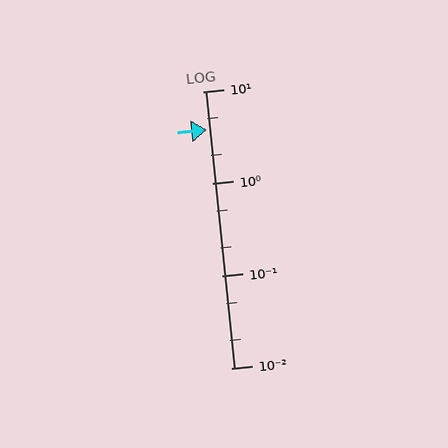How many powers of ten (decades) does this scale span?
The scale spans 3 decades, from 0.01 to 10.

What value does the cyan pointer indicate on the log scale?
The pointer indicates approximately 3.8.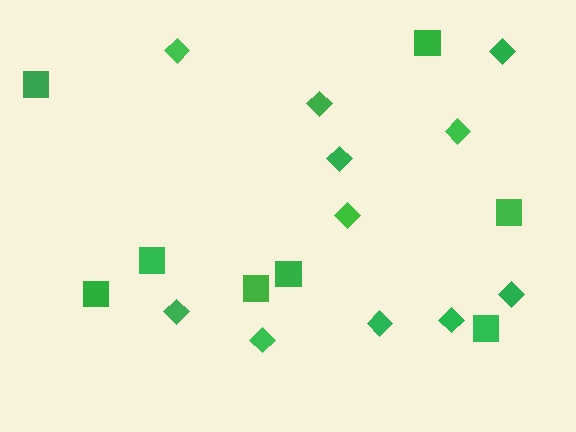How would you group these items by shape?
There are 2 groups: one group of diamonds (11) and one group of squares (8).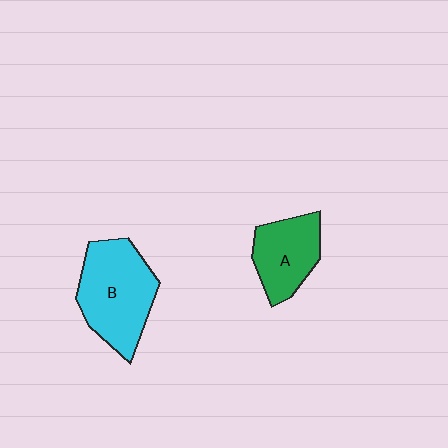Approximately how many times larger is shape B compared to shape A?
Approximately 1.5 times.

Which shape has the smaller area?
Shape A (green).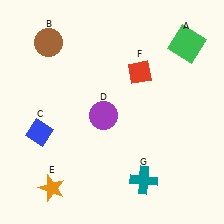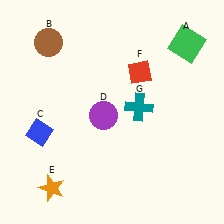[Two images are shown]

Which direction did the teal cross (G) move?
The teal cross (G) moved up.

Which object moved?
The teal cross (G) moved up.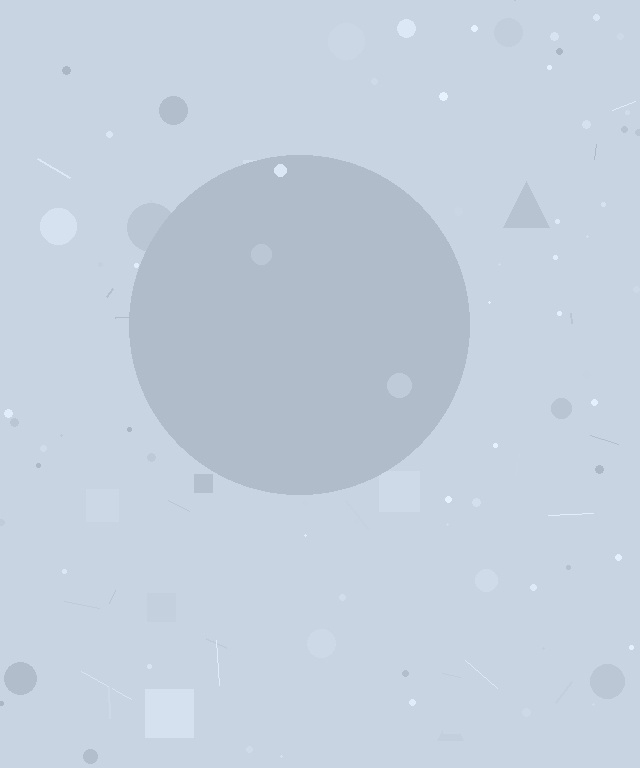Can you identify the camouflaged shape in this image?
The camouflaged shape is a circle.